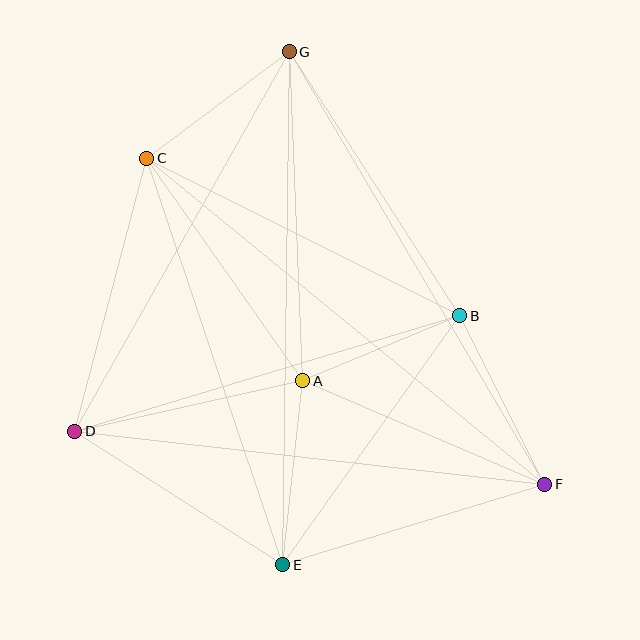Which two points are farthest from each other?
Points C and F are farthest from each other.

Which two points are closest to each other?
Points A and B are closest to each other.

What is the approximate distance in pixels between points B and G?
The distance between B and G is approximately 314 pixels.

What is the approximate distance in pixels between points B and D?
The distance between B and D is approximately 402 pixels.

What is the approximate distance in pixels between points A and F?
The distance between A and F is approximately 263 pixels.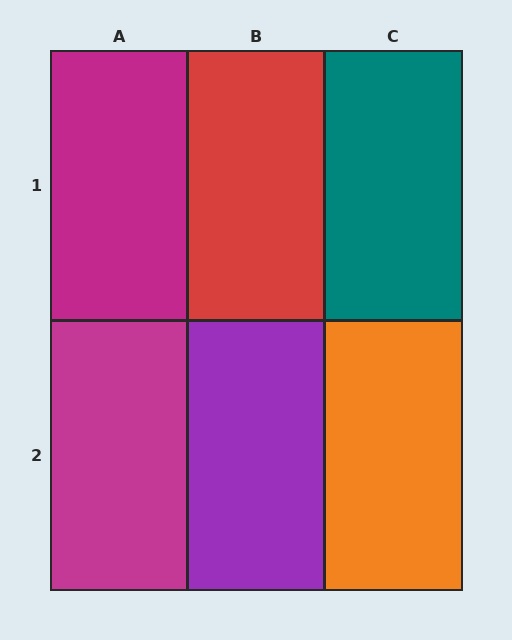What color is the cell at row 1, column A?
Magenta.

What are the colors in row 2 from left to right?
Magenta, purple, orange.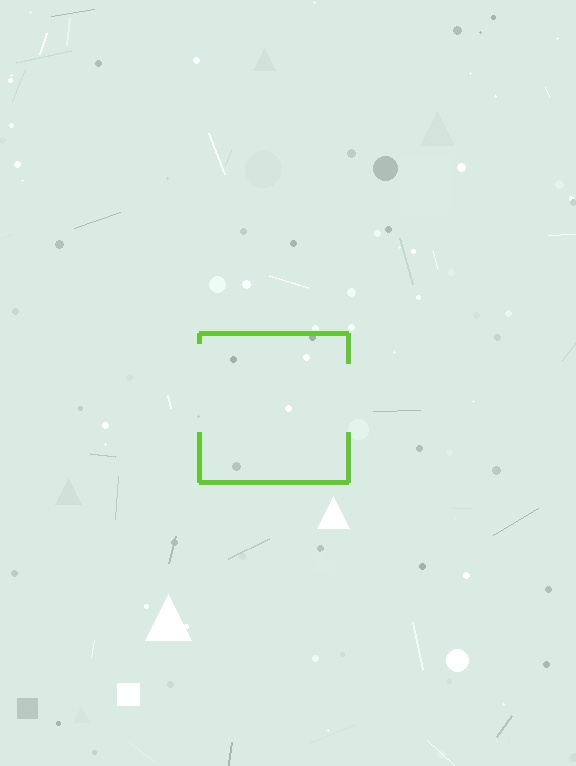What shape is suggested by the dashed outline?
The dashed outline suggests a square.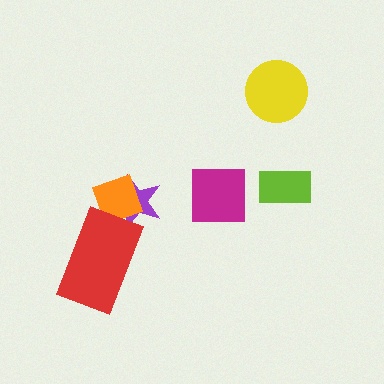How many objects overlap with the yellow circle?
0 objects overlap with the yellow circle.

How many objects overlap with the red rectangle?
1 object overlaps with the red rectangle.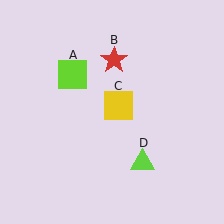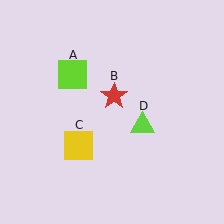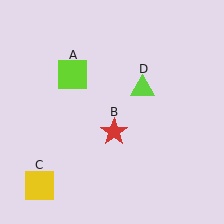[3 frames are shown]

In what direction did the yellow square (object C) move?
The yellow square (object C) moved down and to the left.